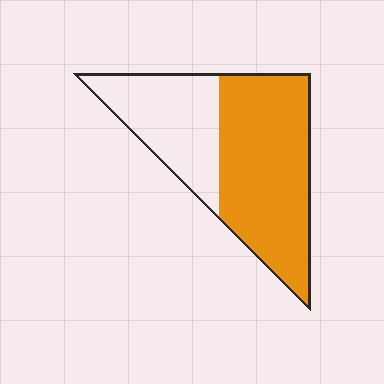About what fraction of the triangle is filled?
About five eighths (5/8).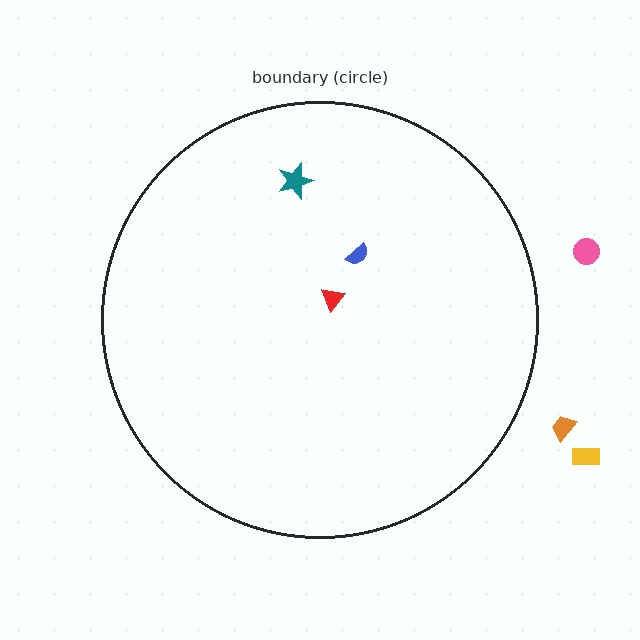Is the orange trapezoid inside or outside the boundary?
Outside.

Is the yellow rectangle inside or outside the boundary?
Outside.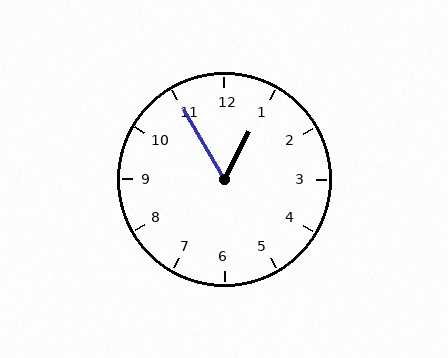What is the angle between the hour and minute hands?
Approximately 58 degrees.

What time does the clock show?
12:55.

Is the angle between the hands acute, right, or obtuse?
It is acute.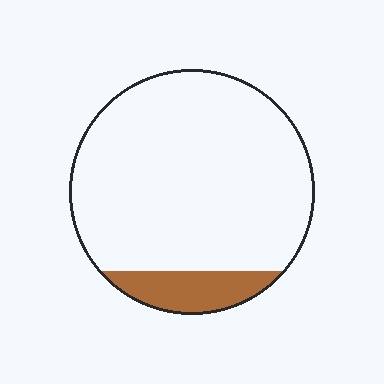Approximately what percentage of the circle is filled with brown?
Approximately 10%.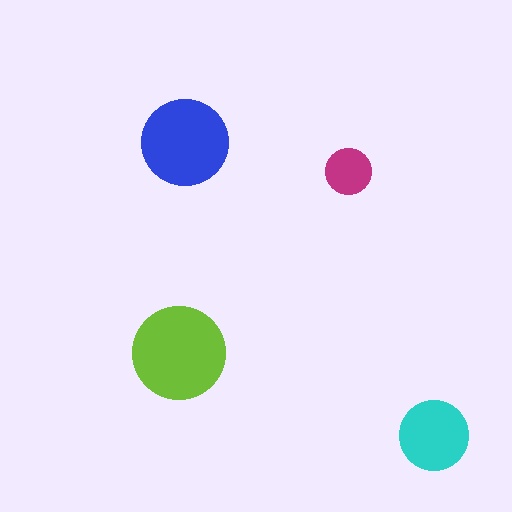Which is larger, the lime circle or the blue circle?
The lime one.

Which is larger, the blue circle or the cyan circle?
The blue one.